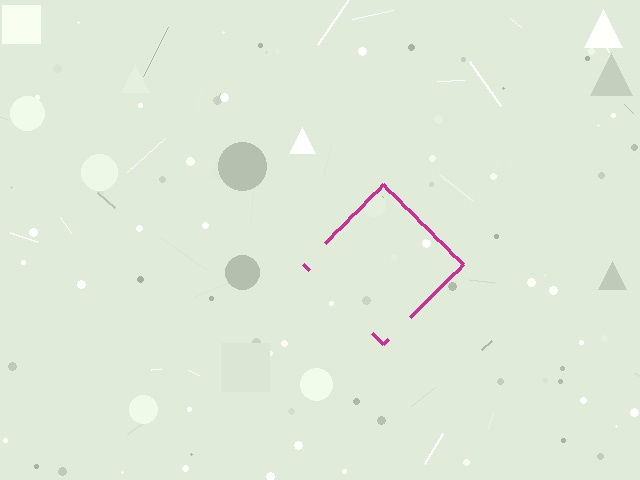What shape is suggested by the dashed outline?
The dashed outline suggests a diamond.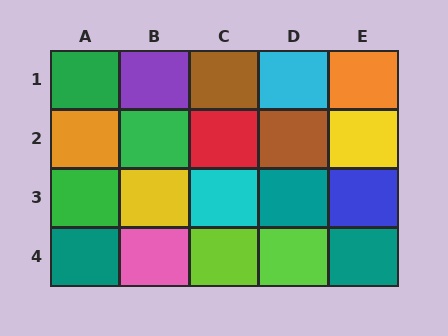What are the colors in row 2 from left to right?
Orange, green, red, brown, yellow.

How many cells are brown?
2 cells are brown.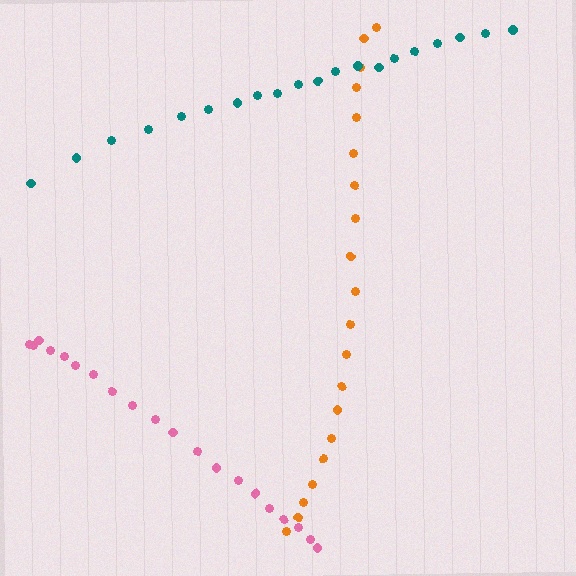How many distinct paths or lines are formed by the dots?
There are 3 distinct paths.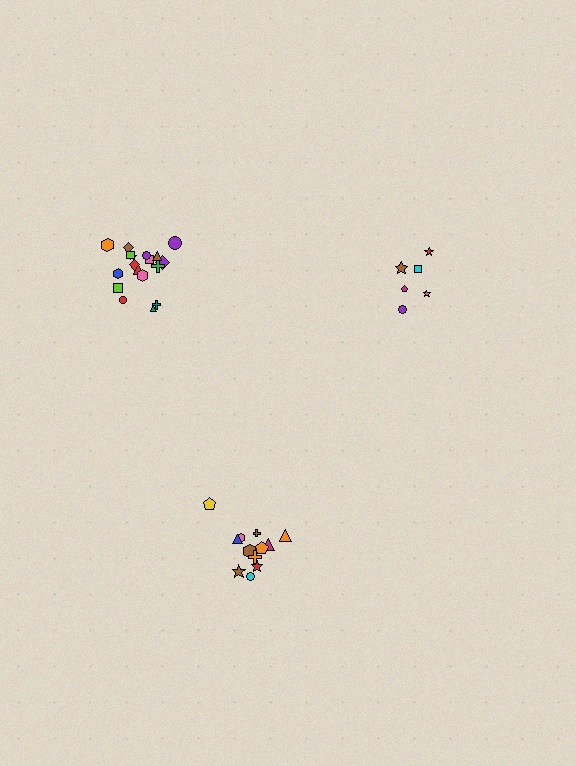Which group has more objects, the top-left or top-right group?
The top-left group.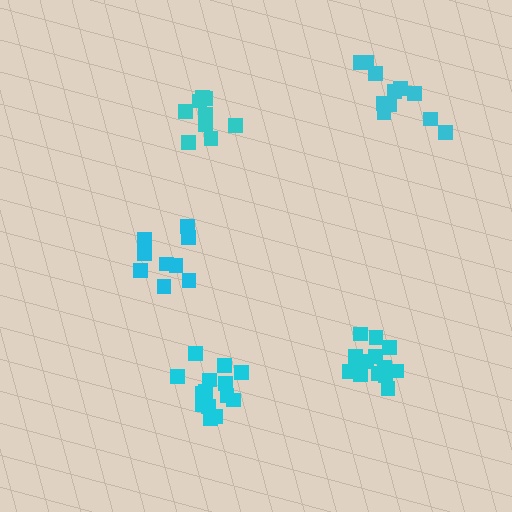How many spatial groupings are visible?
There are 5 spatial groupings.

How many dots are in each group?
Group 1: 9 dots, Group 2: 9 dots, Group 3: 11 dots, Group 4: 14 dots, Group 5: 15 dots (58 total).